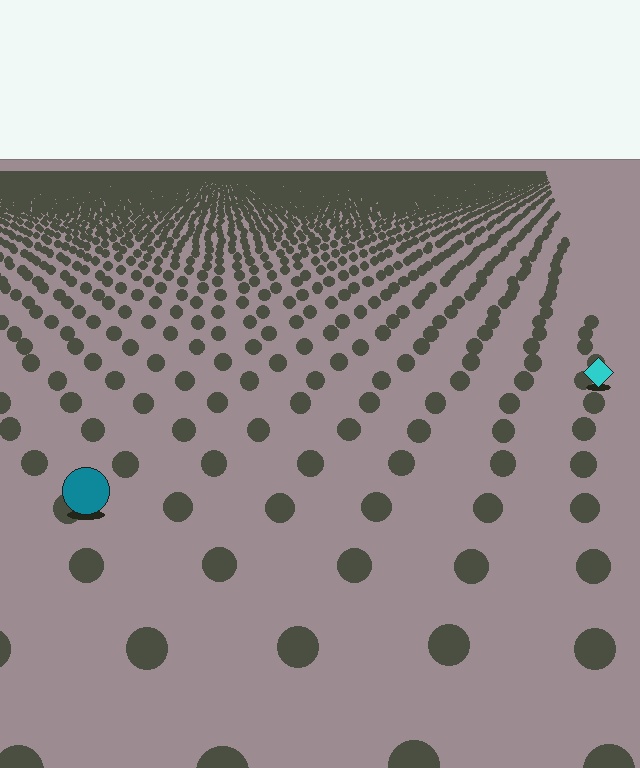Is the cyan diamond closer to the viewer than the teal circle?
No. The teal circle is closer — you can tell from the texture gradient: the ground texture is coarser near it.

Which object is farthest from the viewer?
The cyan diamond is farthest from the viewer. It appears smaller and the ground texture around it is denser.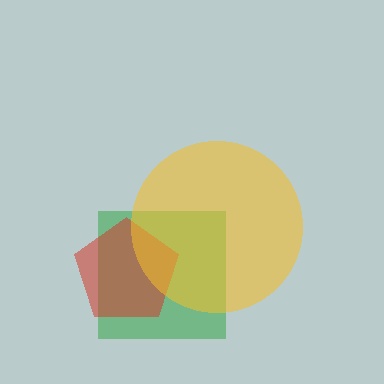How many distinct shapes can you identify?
There are 3 distinct shapes: a green square, a red pentagon, a yellow circle.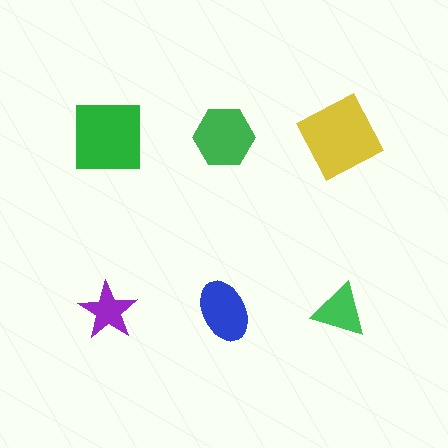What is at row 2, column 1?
A purple star.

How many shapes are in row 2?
3 shapes.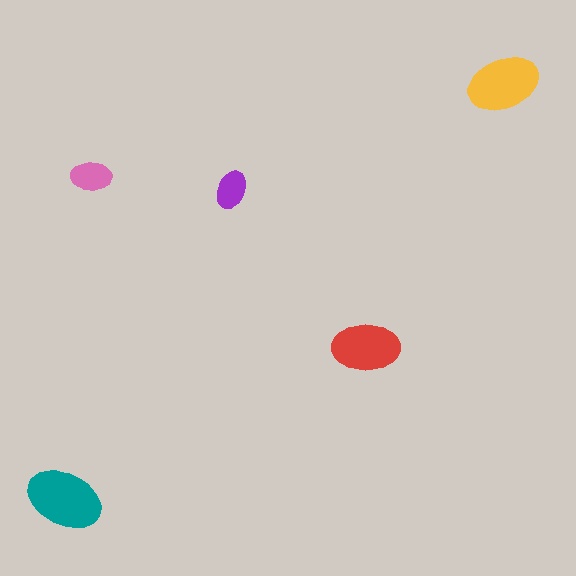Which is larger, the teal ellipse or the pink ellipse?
The teal one.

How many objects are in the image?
There are 5 objects in the image.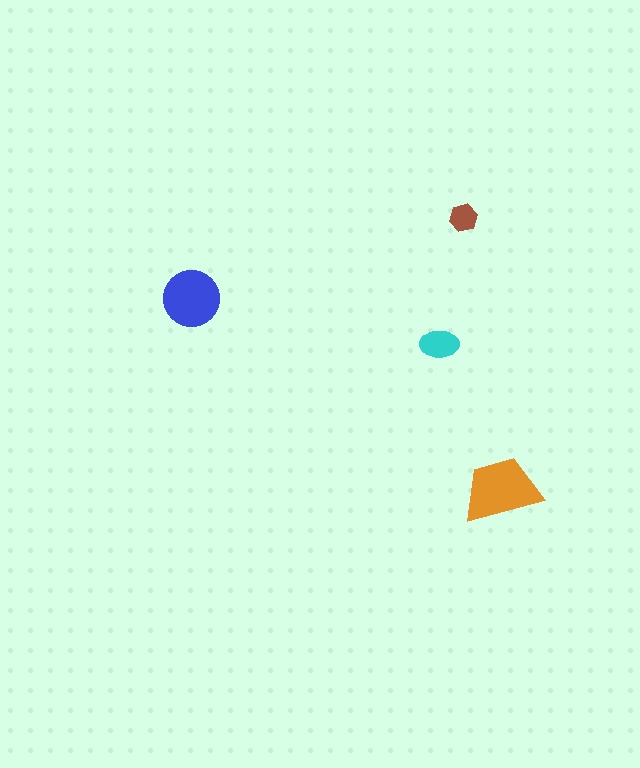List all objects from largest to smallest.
The orange trapezoid, the blue circle, the cyan ellipse, the brown hexagon.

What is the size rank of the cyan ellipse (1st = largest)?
3rd.